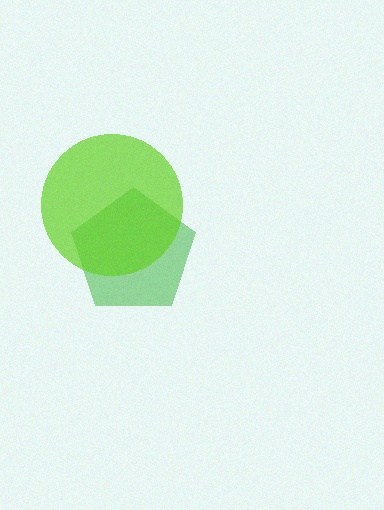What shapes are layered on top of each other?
The layered shapes are: a green pentagon, a lime circle.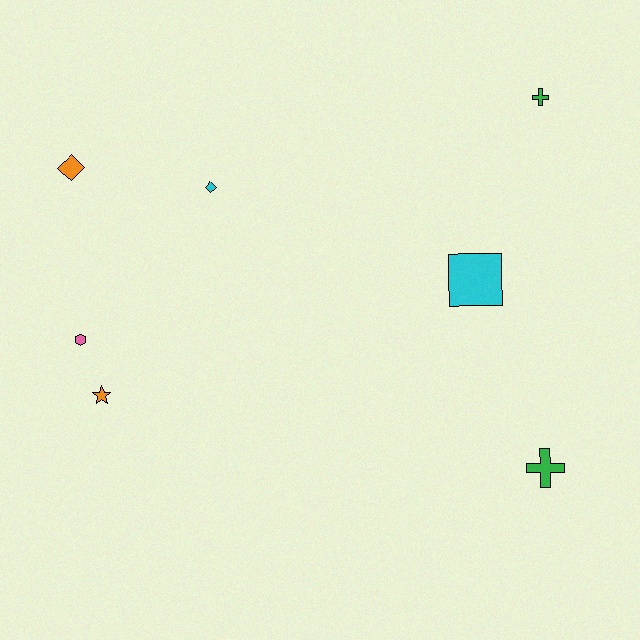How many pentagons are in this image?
There are no pentagons.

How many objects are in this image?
There are 7 objects.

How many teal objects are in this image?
There are no teal objects.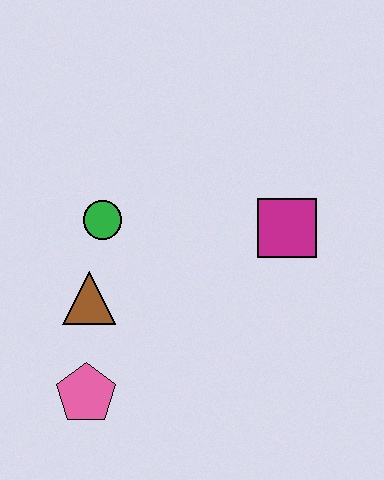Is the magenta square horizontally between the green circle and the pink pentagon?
No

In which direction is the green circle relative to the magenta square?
The green circle is to the left of the magenta square.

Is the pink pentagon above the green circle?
No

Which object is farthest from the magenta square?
The pink pentagon is farthest from the magenta square.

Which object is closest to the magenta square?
The green circle is closest to the magenta square.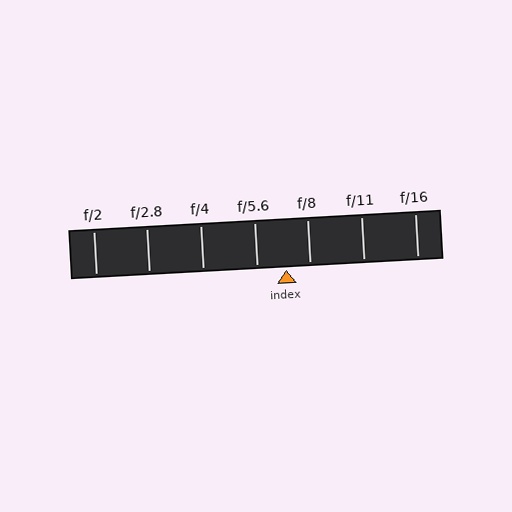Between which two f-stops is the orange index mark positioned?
The index mark is between f/5.6 and f/8.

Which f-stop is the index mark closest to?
The index mark is closest to f/8.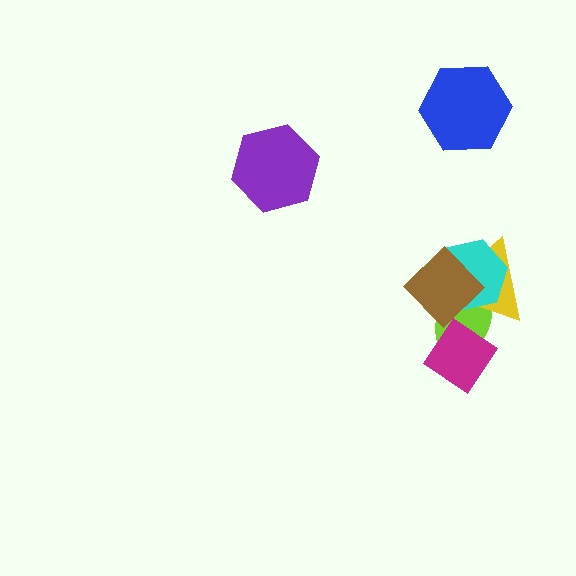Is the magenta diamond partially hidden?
Yes, it is partially covered by another shape.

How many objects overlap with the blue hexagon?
0 objects overlap with the blue hexagon.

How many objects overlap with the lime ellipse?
4 objects overlap with the lime ellipse.